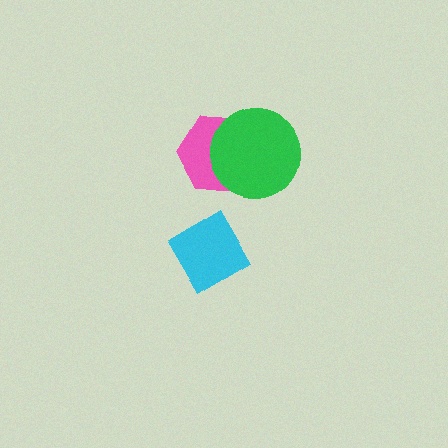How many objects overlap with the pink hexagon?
1 object overlaps with the pink hexagon.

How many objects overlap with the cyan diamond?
0 objects overlap with the cyan diamond.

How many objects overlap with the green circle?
1 object overlaps with the green circle.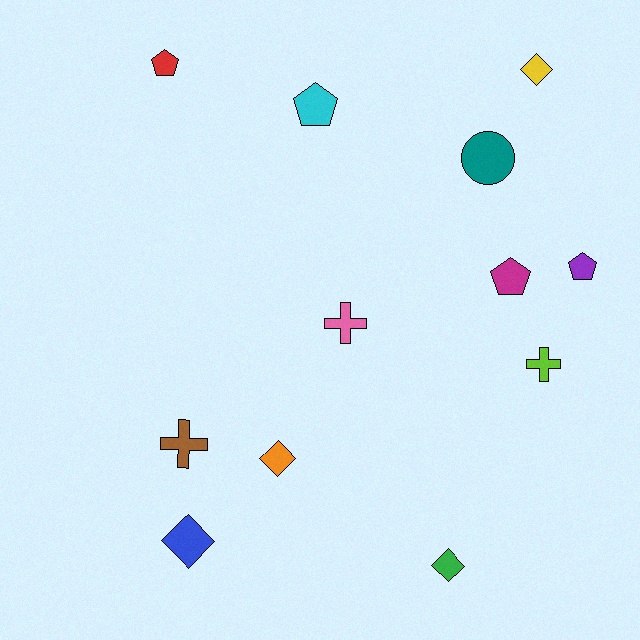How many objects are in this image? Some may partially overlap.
There are 12 objects.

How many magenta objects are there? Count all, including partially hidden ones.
There is 1 magenta object.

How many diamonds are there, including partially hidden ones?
There are 4 diamonds.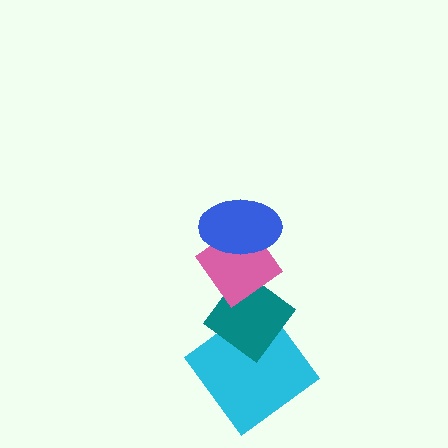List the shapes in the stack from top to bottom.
From top to bottom: the blue ellipse, the pink diamond, the teal diamond, the cyan diamond.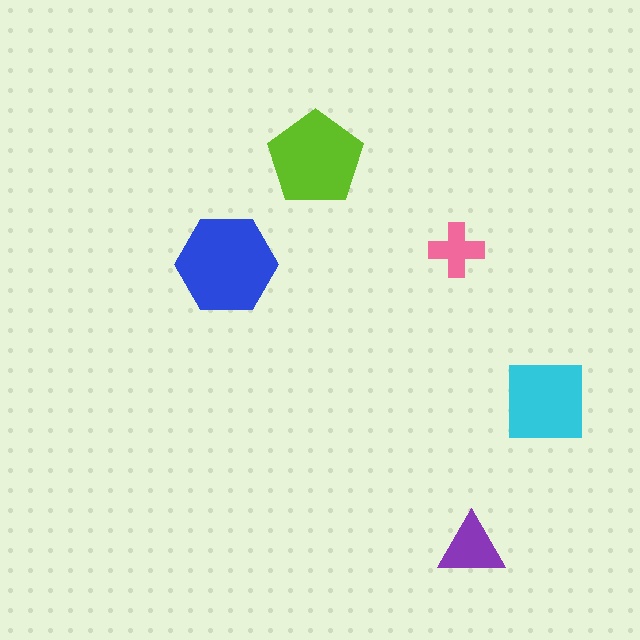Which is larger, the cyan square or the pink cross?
The cyan square.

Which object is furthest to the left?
The blue hexagon is leftmost.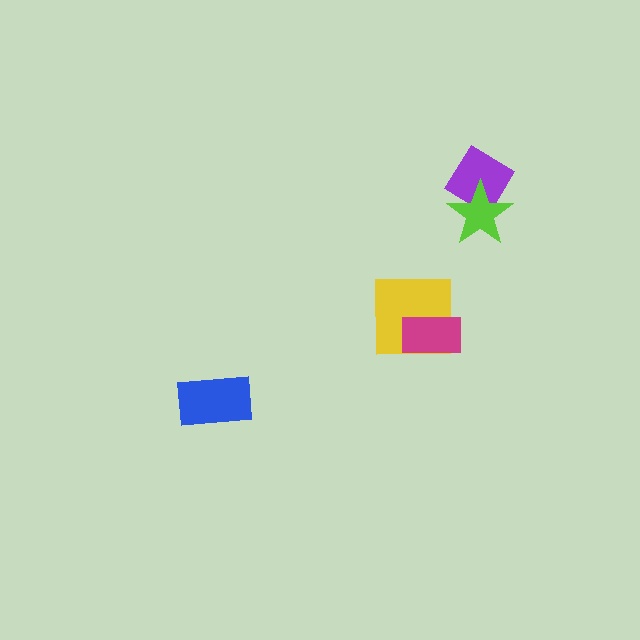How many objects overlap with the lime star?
1 object overlaps with the lime star.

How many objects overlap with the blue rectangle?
0 objects overlap with the blue rectangle.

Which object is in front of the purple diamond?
The lime star is in front of the purple diamond.